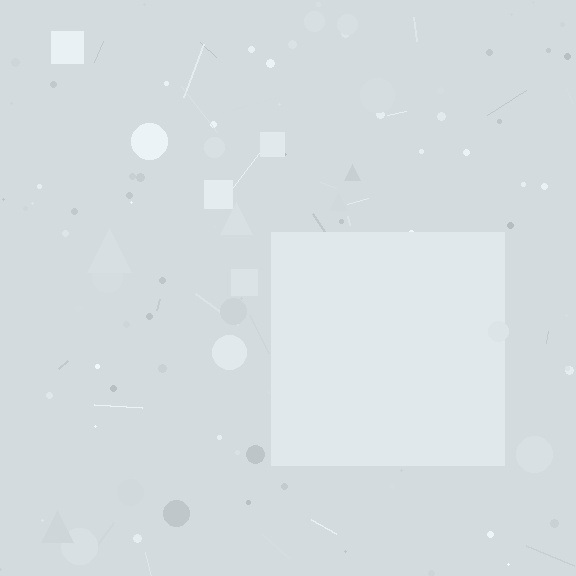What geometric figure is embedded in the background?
A square is embedded in the background.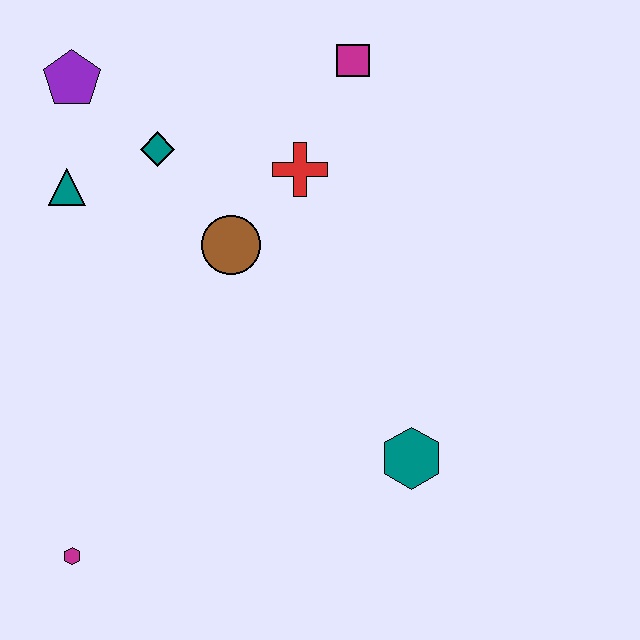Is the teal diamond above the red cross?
Yes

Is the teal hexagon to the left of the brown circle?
No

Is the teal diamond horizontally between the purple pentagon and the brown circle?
Yes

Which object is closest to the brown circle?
The red cross is closest to the brown circle.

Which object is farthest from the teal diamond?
The magenta hexagon is farthest from the teal diamond.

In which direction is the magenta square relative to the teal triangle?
The magenta square is to the right of the teal triangle.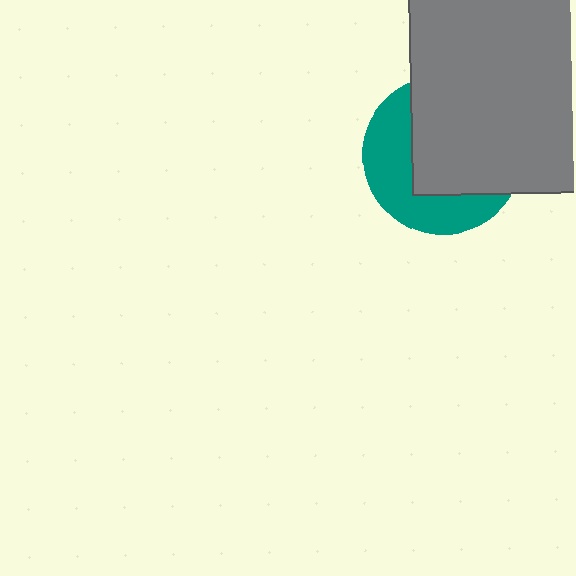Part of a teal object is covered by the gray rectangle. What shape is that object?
It is a circle.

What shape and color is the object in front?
The object in front is a gray rectangle.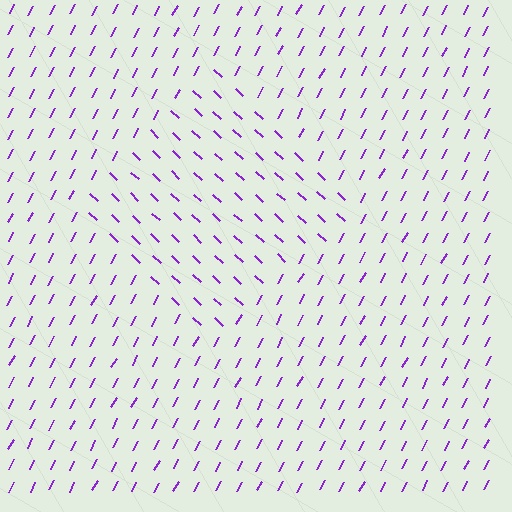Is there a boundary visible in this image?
Yes, there is a texture boundary formed by a change in line orientation.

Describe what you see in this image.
The image is filled with small purple line segments. A diamond region in the image has lines oriented differently from the surrounding lines, creating a visible texture boundary.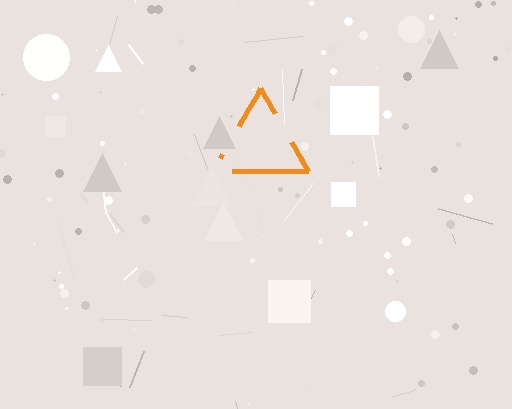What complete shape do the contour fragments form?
The contour fragments form a triangle.